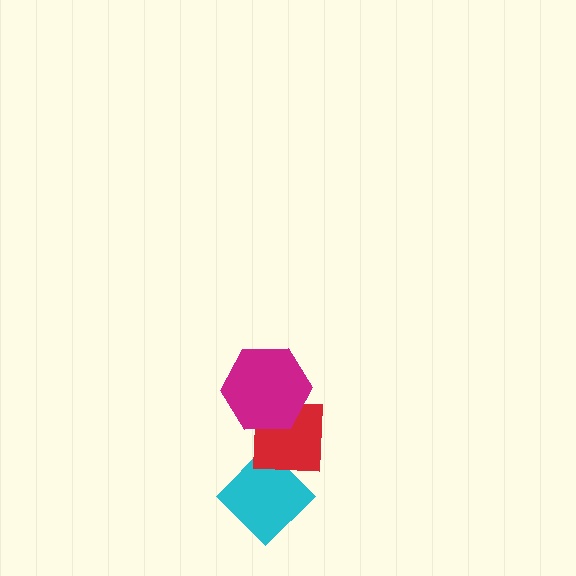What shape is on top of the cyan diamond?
The red square is on top of the cyan diamond.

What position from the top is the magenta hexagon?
The magenta hexagon is 1st from the top.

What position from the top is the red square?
The red square is 2nd from the top.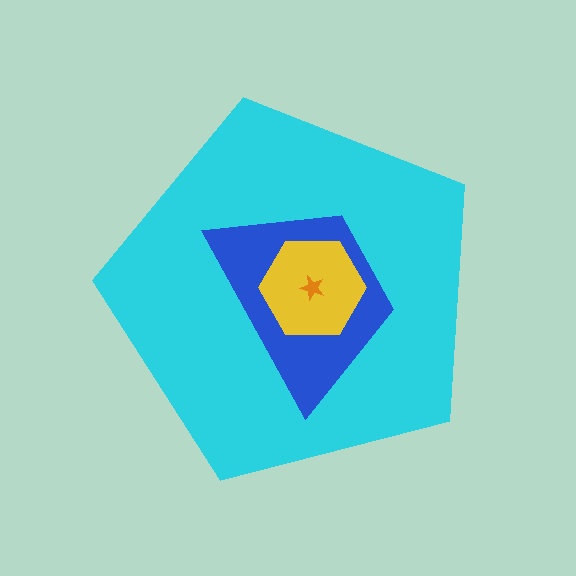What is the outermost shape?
The cyan pentagon.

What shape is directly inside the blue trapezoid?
The yellow hexagon.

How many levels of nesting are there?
4.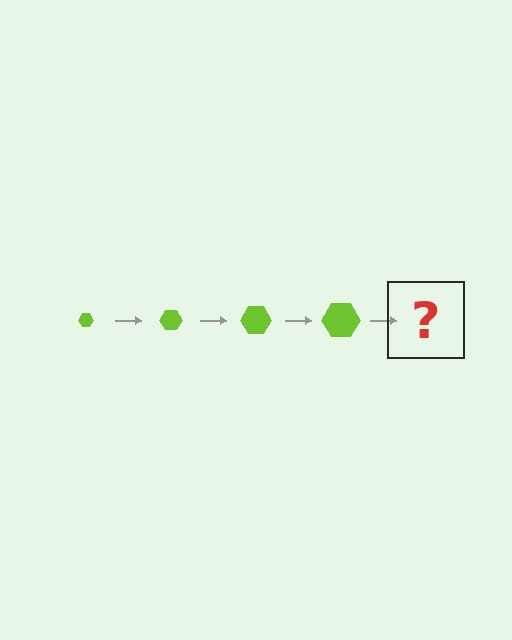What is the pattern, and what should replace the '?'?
The pattern is that the hexagon gets progressively larger each step. The '?' should be a lime hexagon, larger than the previous one.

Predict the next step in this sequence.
The next step is a lime hexagon, larger than the previous one.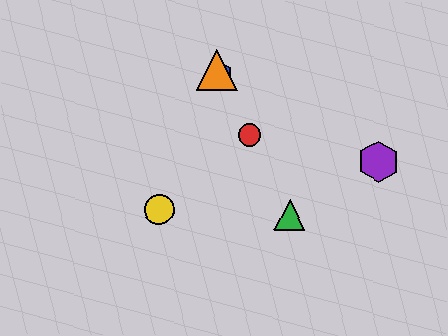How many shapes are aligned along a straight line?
4 shapes (the red circle, the blue hexagon, the green triangle, the orange triangle) are aligned along a straight line.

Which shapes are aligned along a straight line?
The red circle, the blue hexagon, the green triangle, the orange triangle are aligned along a straight line.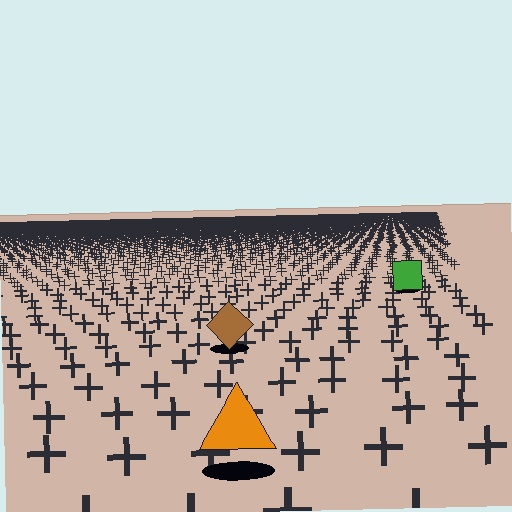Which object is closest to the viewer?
The orange triangle is closest. The texture marks near it are larger and more spread out.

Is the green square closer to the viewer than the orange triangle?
No. The orange triangle is closer — you can tell from the texture gradient: the ground texture is coarser near it.